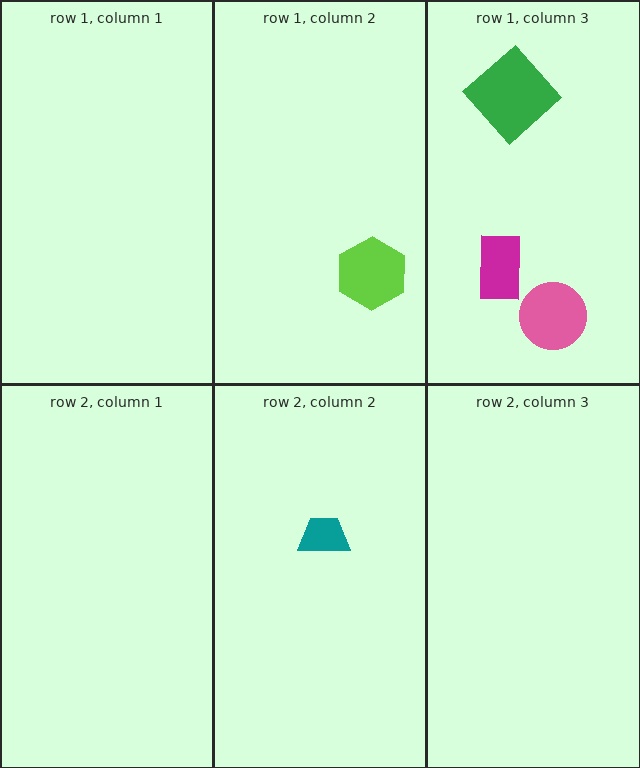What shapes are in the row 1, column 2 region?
The lime hexagon.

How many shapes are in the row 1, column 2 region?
1.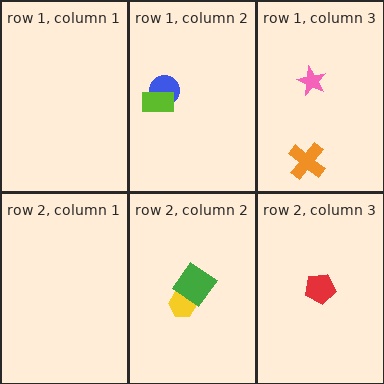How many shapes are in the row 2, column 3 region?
1.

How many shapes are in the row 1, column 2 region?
2.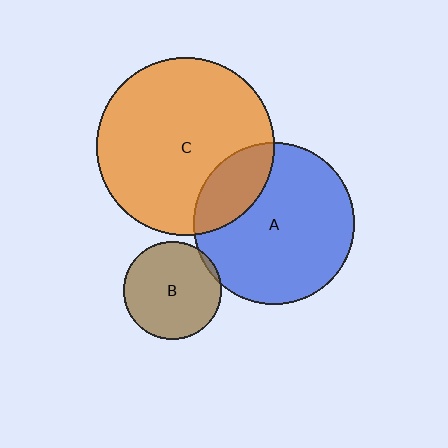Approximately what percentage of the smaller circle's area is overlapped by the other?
Approximately 5%.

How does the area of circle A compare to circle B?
Approximately 2.7 times.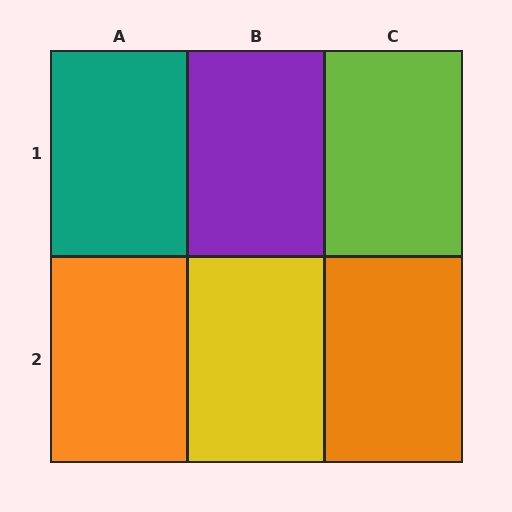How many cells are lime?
1 cell is lime.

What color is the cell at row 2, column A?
Orange.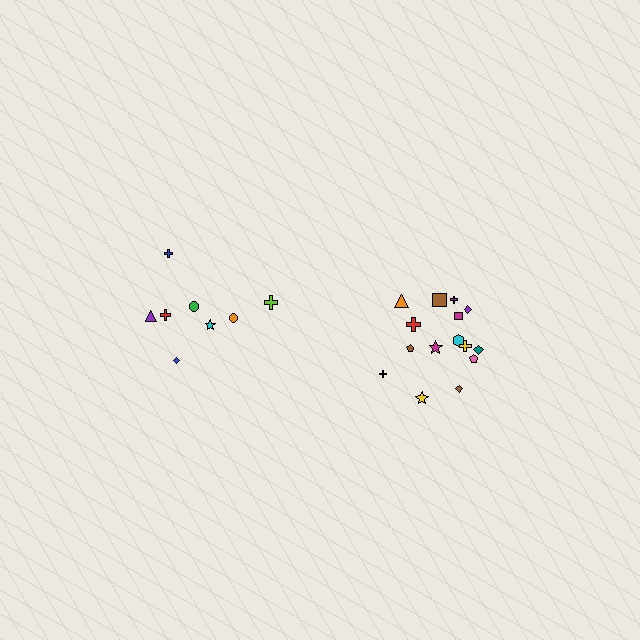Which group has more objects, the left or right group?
The right group.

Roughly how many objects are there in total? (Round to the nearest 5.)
Roughly 25 objects in total.